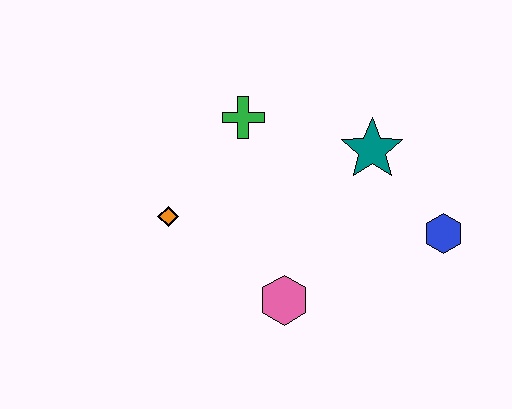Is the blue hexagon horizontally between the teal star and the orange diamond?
No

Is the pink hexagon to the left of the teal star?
Yes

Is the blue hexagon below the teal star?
Yes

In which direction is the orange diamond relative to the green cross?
The orange diamond is below the green cross.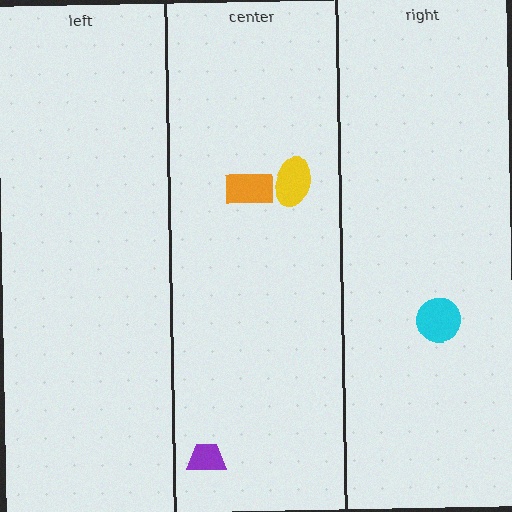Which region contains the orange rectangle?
The center region.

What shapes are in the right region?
The cyan circle.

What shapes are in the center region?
The purple trapezoid, the yellow ellipse, the orange rectangle.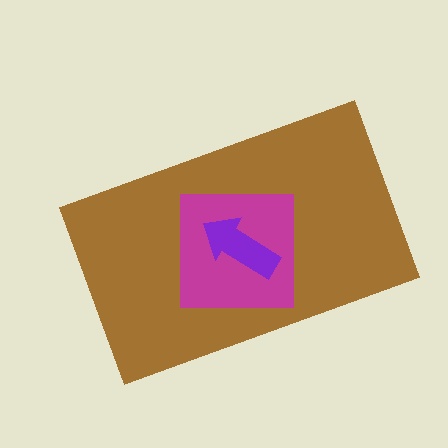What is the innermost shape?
The purple arrow.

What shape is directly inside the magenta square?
The purple arrow.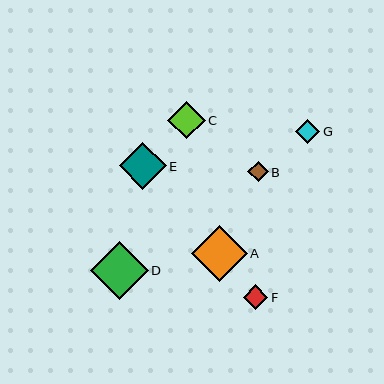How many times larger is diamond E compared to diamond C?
Diamond E is approximately 1.2 times the size of diamond C.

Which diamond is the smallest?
Diamond B is the smallest with a size of approximately 20 pixels.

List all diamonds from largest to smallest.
From largest to smallest: D, A, E, C, F, G, B.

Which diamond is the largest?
Diamond D is the largest with a size of approximately 58 pixels.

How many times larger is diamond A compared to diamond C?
Diamond A is approximately 1.5 times the size of diamond C.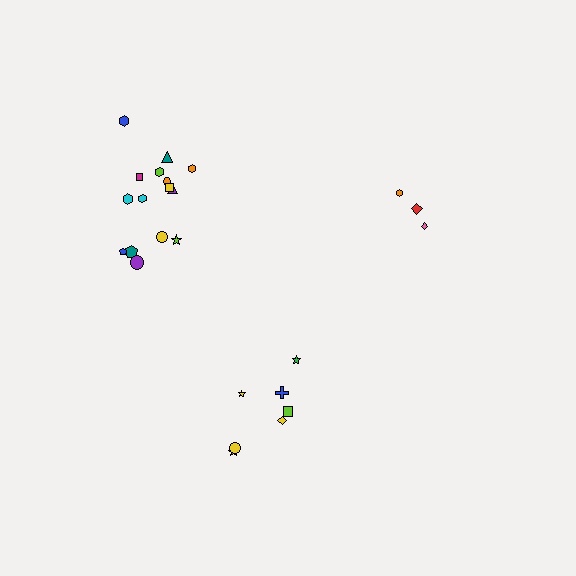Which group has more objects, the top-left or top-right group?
The top-left group.